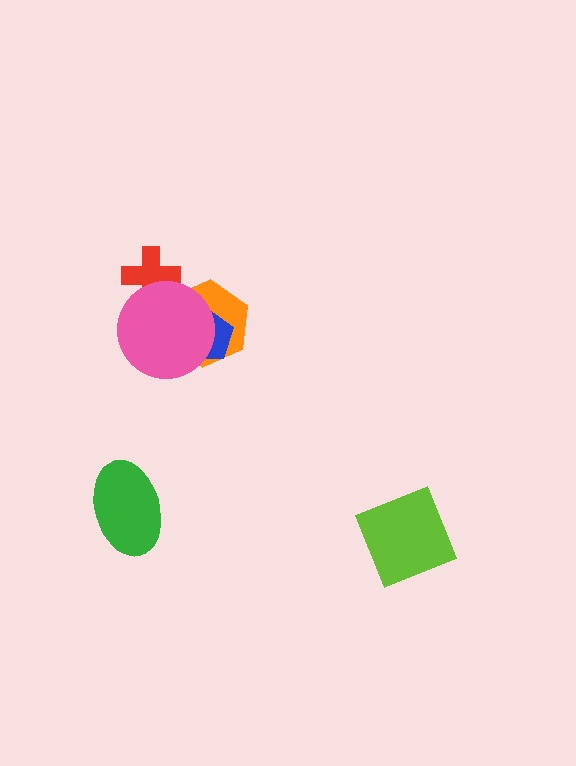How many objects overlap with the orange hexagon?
2 objects overlap with the orange hexagon.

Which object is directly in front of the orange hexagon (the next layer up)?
The blue pentagon is directly in front of the orange hexagon.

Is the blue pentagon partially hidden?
Yes, it is partially covered by another shape.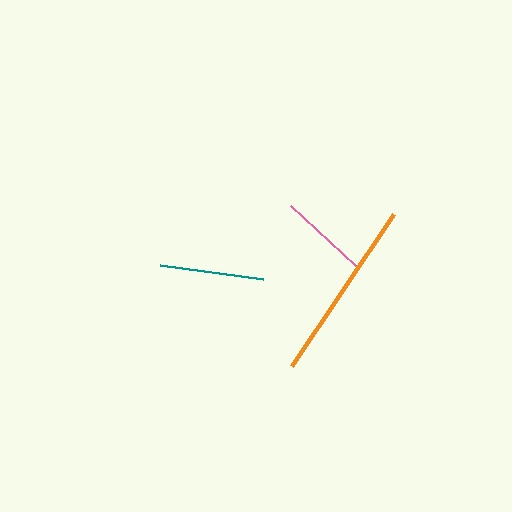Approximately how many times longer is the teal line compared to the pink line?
The teal line is approximately 1.2 times the length of the pink line.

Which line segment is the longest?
The orange line is the longest at approximately 183 pixels.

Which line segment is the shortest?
The pink line is the shortest at approximately 88 pixels.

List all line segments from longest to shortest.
From longest to shortest: orange, teal, pink.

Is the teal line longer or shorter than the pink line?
The teal line is longer than the pink line.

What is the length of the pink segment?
The pink segment is approximately 88 pixels long.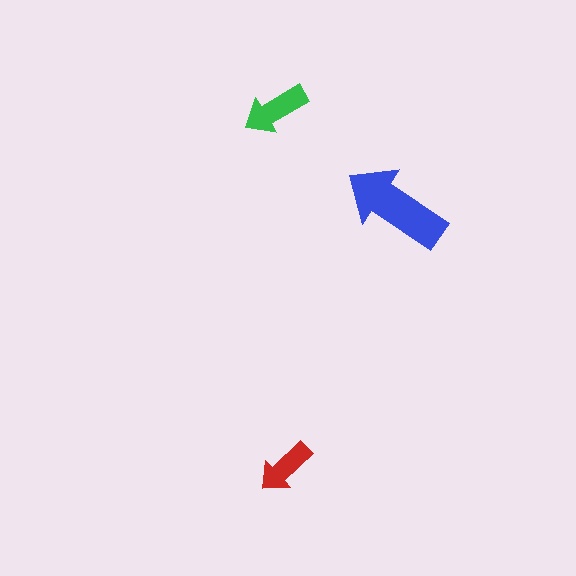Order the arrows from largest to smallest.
the blue one, the green one, the red one.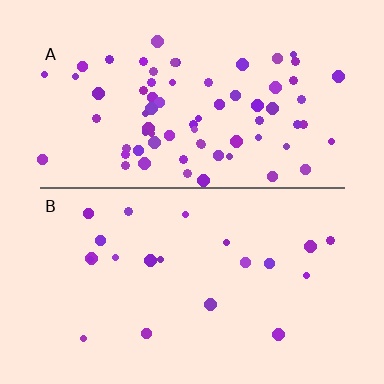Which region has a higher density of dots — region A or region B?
A (the top).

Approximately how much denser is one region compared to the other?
Approximately 3.5× — region A over region B.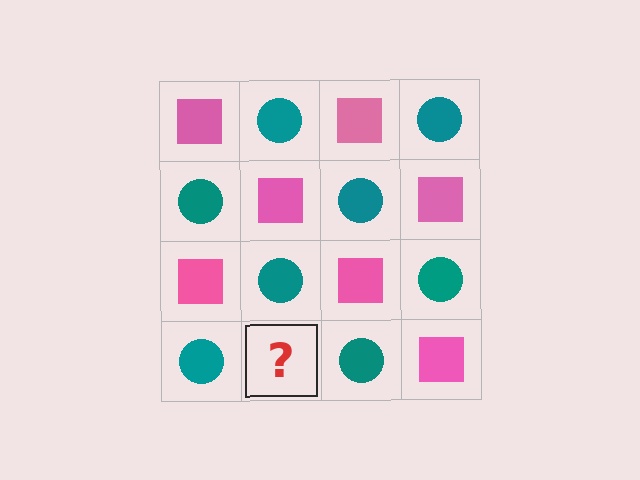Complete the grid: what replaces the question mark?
The question mark should be replaced with a pink square.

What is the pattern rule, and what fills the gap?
The rule is that it alternates pink square and teal circle in a checkerboard pattern. The gap should be filled with a pink square.